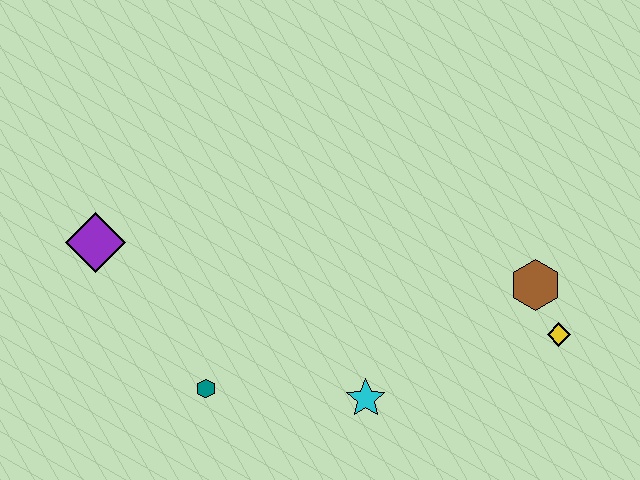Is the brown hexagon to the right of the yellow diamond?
No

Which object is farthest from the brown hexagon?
The purple diamond is farthest from the brown hexagon.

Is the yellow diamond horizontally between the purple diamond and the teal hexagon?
No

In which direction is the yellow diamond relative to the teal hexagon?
The yellow diamond is to the right of the teal hexagon.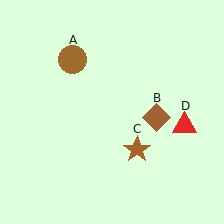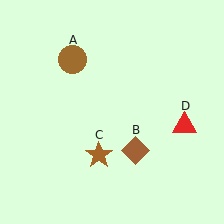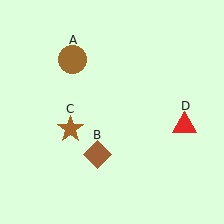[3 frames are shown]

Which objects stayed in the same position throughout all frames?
Brown circle (object A) and red triangle (object D) remained stationary.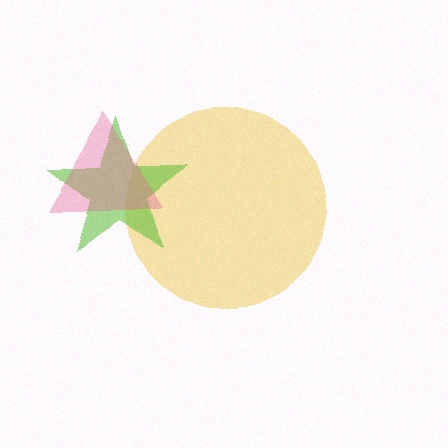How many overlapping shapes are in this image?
There are 3 overlapping shapes in the image.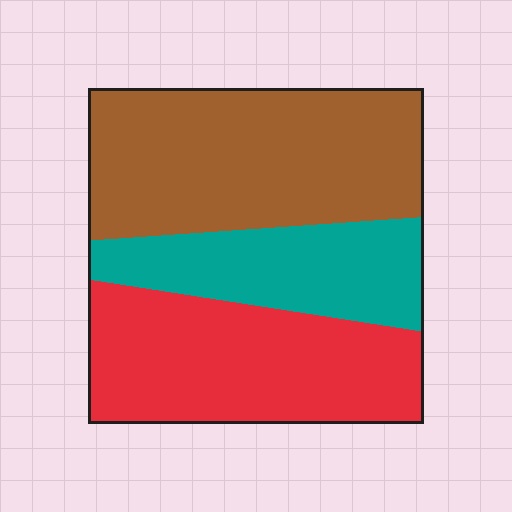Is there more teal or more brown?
Brown.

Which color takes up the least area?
Teal, at roughly 25%.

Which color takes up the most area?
Brown, at roughly 40%.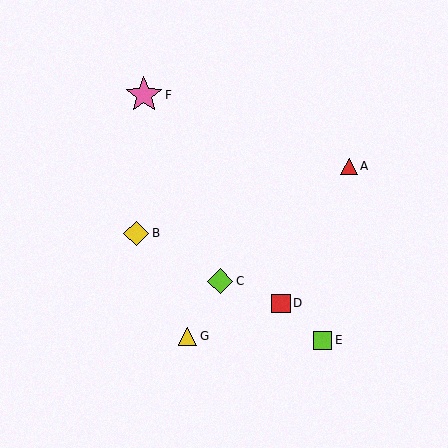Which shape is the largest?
The pink star (labeled F) is the largest.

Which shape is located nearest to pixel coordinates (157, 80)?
The pink star (labeled F) at (144, 95) is nearest to that location.